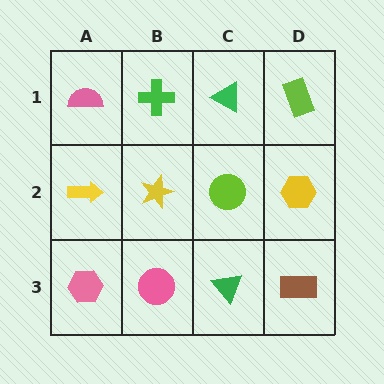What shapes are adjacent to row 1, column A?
A yellow arrow (row 2, column A), a green cross (row 1, column B).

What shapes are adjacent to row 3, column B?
A yellow star (row 2, column B), a pink hexagon (row 3, column A), a green triangle (row 3, column C).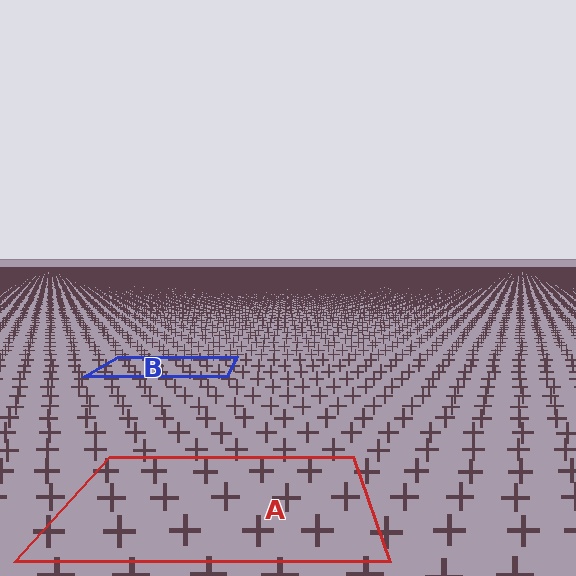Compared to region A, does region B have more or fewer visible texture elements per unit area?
Region B has more texture elements per unit area — they are packed more densely because it is farther away.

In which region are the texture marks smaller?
The texture marks are smaller in region B, because it is farther away.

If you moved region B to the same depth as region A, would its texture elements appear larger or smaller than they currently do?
They would appear larger. At a closer depth, the same texture elements are projected at a bigger on-screen size.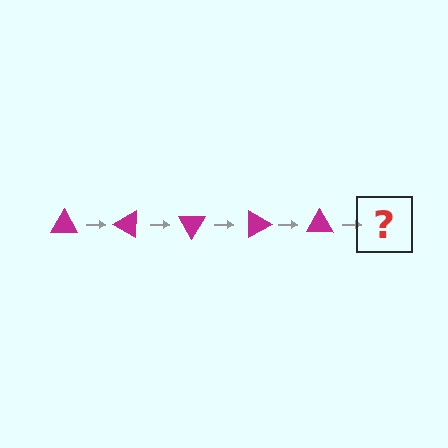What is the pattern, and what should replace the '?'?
The pattern is that the triangle rotates 30 degrees each step. The '?' should be a magenta triangle rotated 150 degrees.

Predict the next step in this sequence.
The next step is a magenta triangle rotated 150 degrees.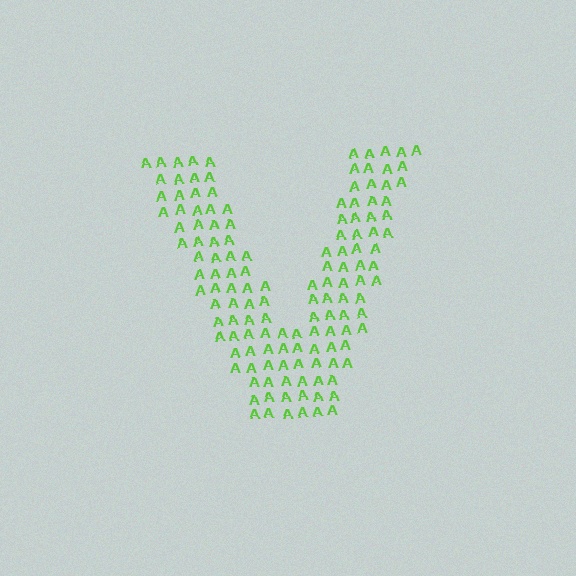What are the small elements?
The small elements are letter A's.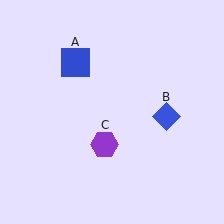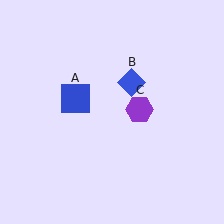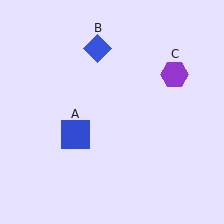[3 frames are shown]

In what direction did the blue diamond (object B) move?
The blue diamond (object B) moved up and to the left.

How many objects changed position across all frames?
3 objects changed position: blue square (object A), blue diamond (object B), purple hexagon (object C).